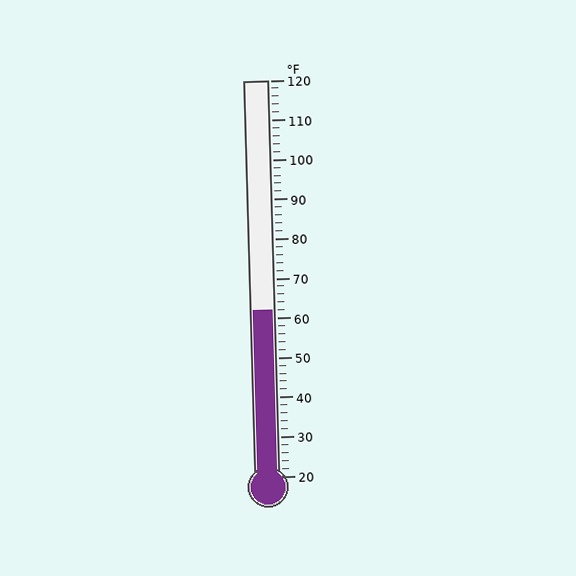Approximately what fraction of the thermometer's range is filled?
The thermometer is filled to approximately 40% of its range.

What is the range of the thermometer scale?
The thermometer scale ranges from 20°F to 120°F.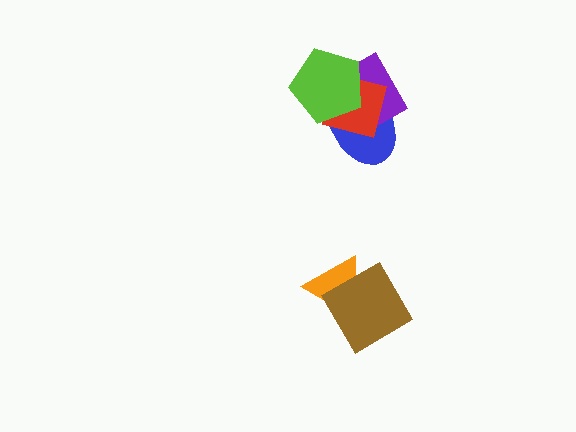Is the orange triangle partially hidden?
Yes, it is partially covered by another shape.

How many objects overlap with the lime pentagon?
3 objects overlap with the lime pentagon.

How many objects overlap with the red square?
3 objects overlap with the red square.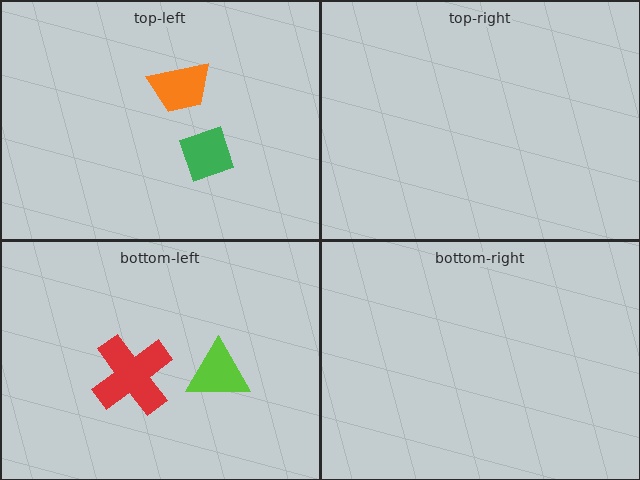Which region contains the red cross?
The bottom-left region.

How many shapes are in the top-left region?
2.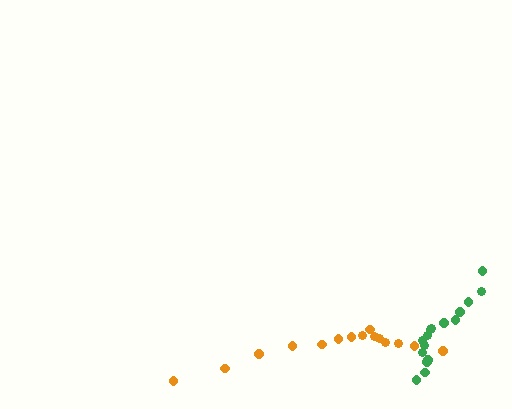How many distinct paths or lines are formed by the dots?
There are 2 distinct paths.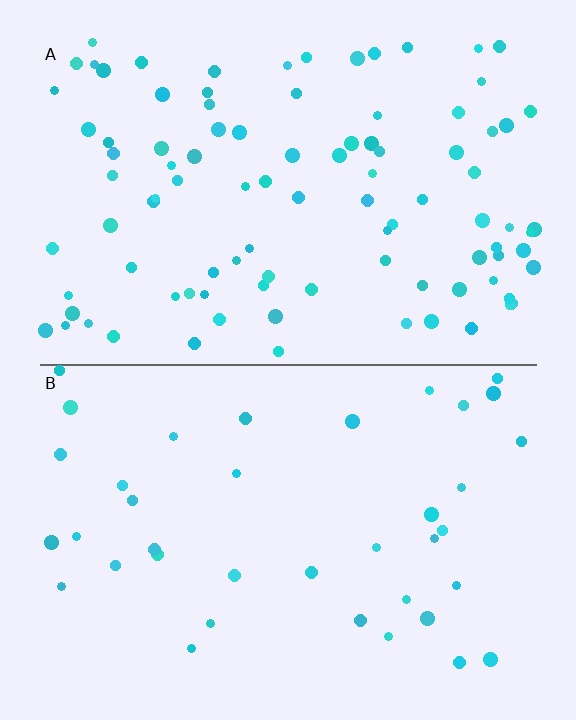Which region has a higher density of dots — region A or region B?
A (the top).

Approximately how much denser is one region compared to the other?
Approximately 2.5× — region A over region B.